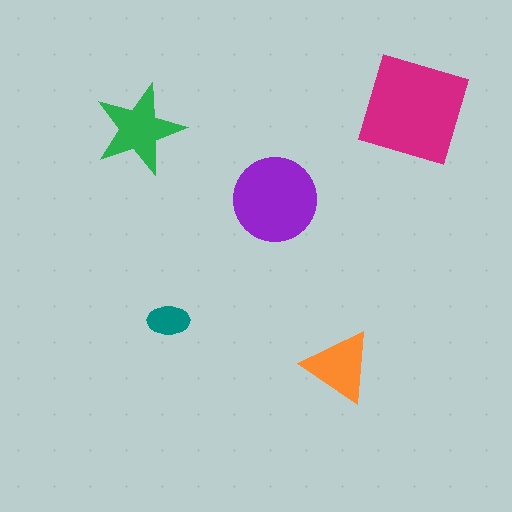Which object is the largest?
The magenta square.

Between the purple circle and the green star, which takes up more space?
The purple circle.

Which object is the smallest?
The teal ellipse.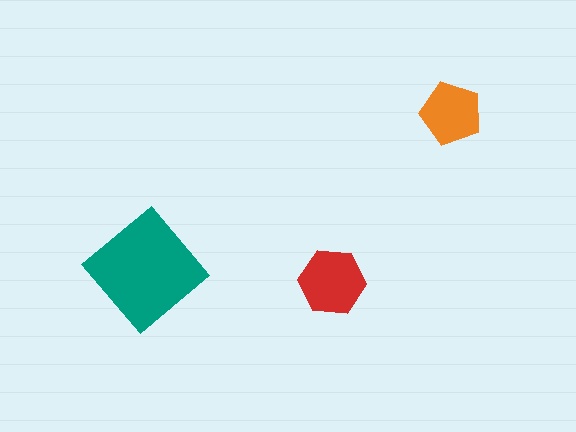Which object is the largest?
The teal diamond.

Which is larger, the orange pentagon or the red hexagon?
The red hexagon.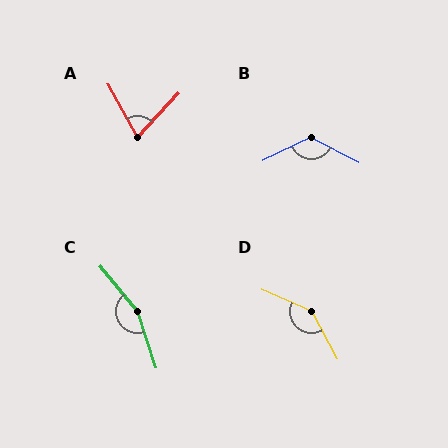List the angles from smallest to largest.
A (72°), B (127°), D (143°), C (158°).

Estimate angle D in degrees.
Approximately 143 degrees.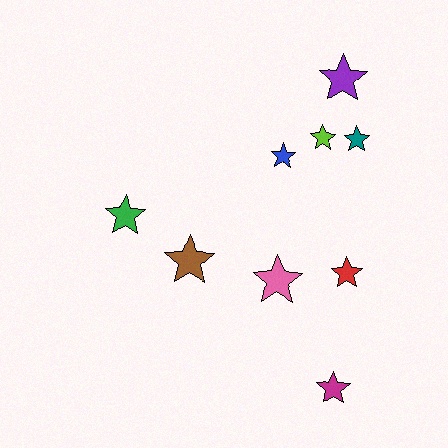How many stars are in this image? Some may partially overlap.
There are 9 stars.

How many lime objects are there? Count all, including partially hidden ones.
There is 1 lime object.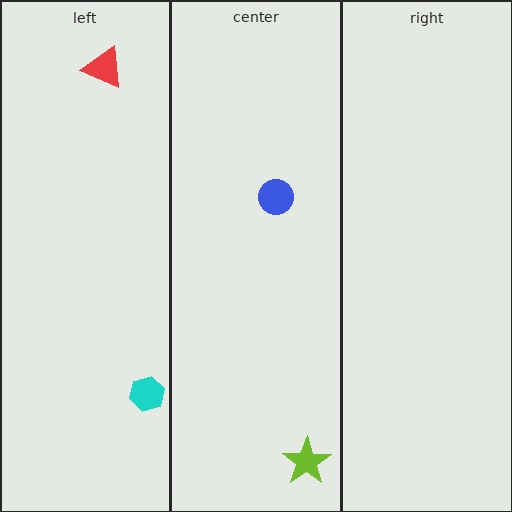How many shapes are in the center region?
2.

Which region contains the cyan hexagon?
The left region.